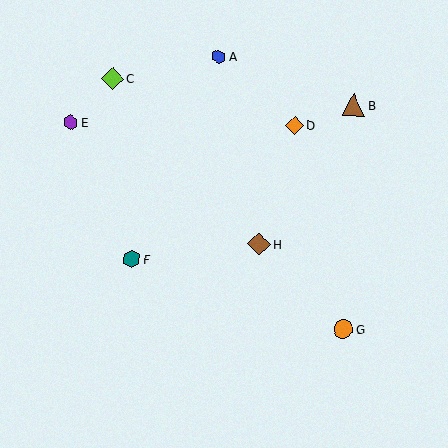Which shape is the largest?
The brown diamond (labeled H) is the largest.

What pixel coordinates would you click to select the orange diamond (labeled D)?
Click at (295, 125) to select the orange diamond D.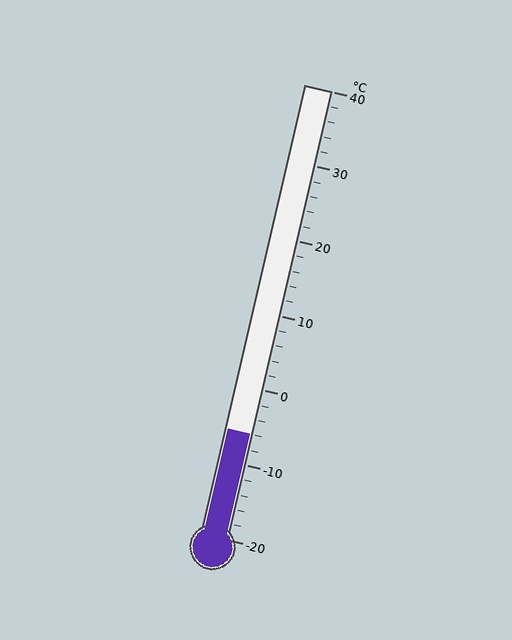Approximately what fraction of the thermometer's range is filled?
The thermometer is filled to approximately 25% of its range.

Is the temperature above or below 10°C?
The temperature is below 10°C.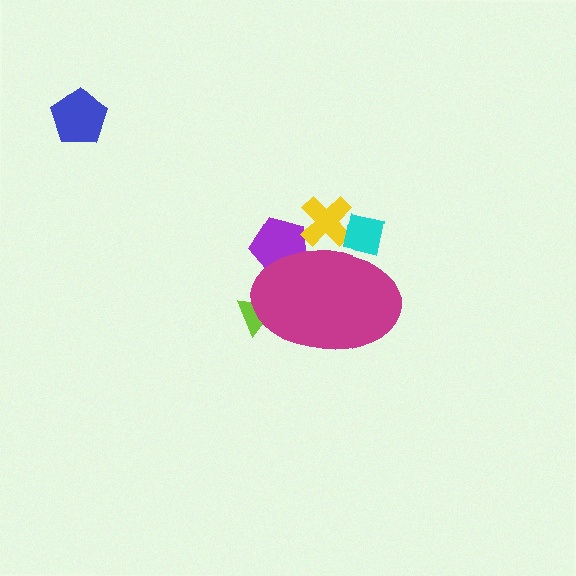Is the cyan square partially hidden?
Yes, the cyan square is partially hidden behind the magenta ellipse.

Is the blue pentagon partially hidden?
No, the blue pentagon is fully visible.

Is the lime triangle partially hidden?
Yes, the lime triangle is partially hidden behind the magenta ellipse.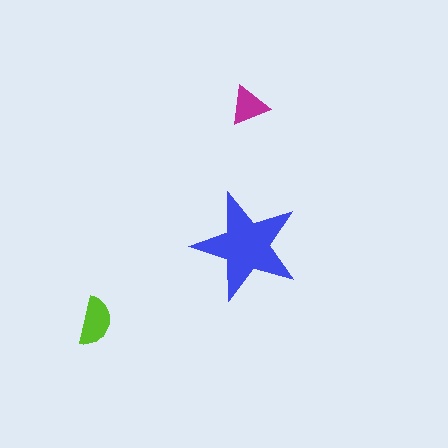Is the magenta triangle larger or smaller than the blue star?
Smaller.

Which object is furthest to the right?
The magenta triangle is rightmost.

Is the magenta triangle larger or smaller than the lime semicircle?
Smaller.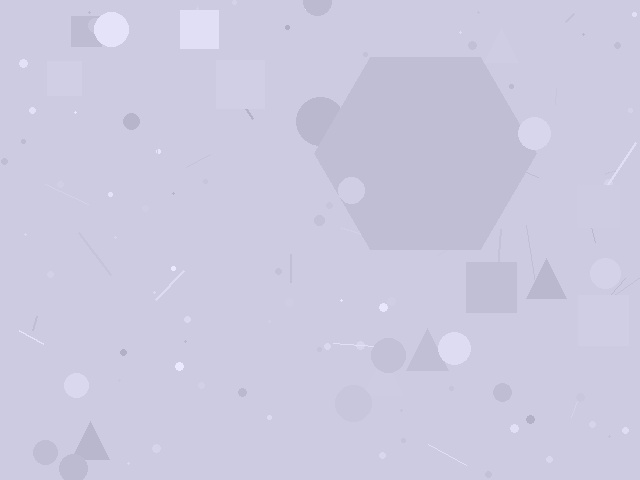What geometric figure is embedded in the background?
A hexagon is embedded in the background.